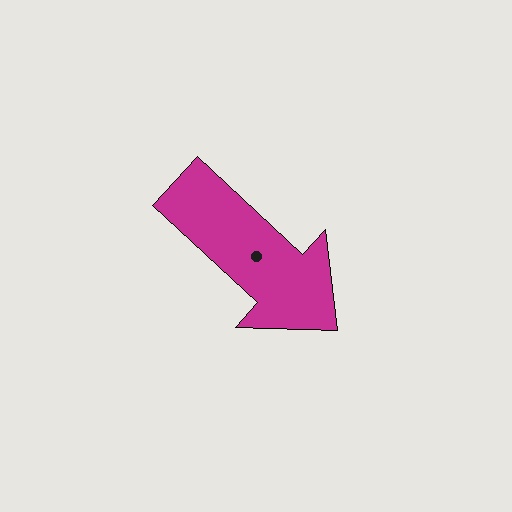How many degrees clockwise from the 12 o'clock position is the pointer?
Approximately 133 degrees.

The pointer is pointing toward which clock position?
Roughly 4 o'clock.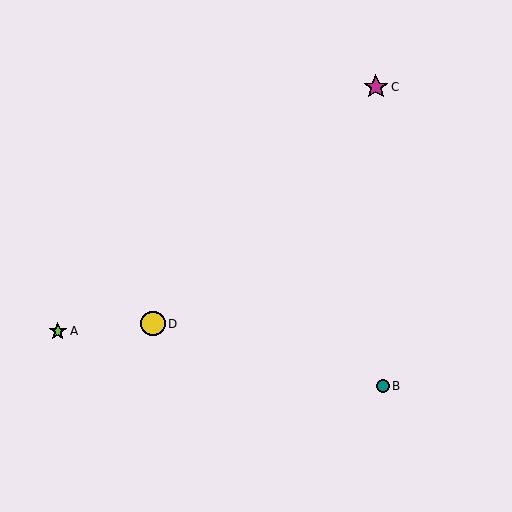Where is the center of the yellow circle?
The center of the yellow circle is at (153, 324).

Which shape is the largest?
The yellow circle (labeled D) is the largest.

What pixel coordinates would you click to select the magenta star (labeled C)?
Click at (376, 87) to select the magenta star C.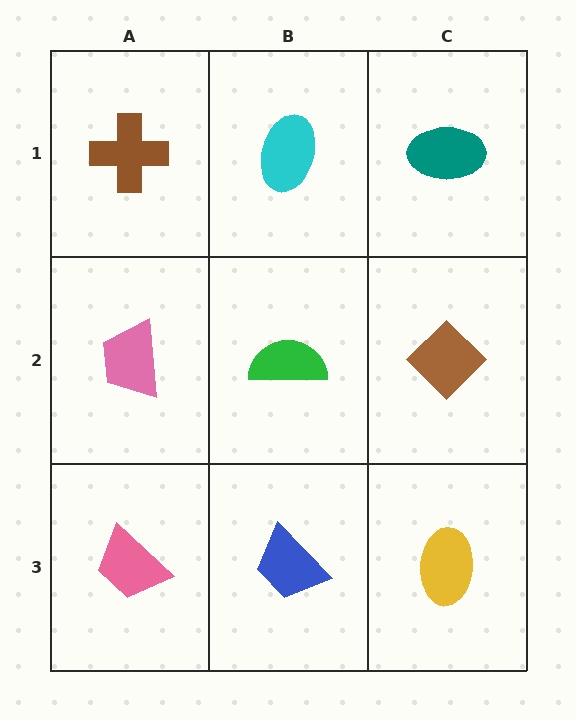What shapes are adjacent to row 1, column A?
A pink trapezoid (row 2, column A), a cyan ellipse (row 1, column B).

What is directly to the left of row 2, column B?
A pink trapezoid.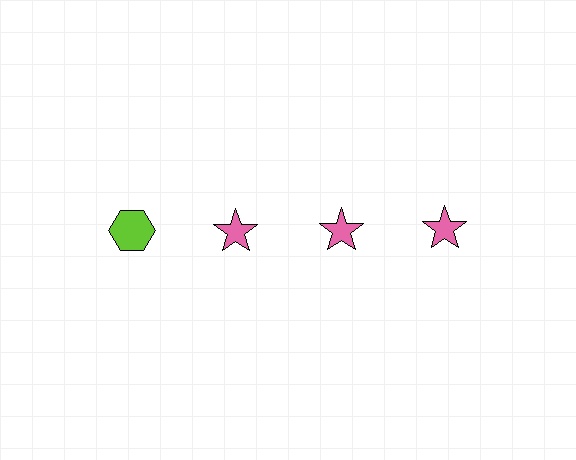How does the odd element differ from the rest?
It differs in both color (lime instead of pink) and shape (hexagon instead of star).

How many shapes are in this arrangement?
There are 4 shapes arranged in a grid pattern.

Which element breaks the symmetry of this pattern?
The lime hexagon in the top row, leftmost column breaks the symmetry. All other shapes are pink stars.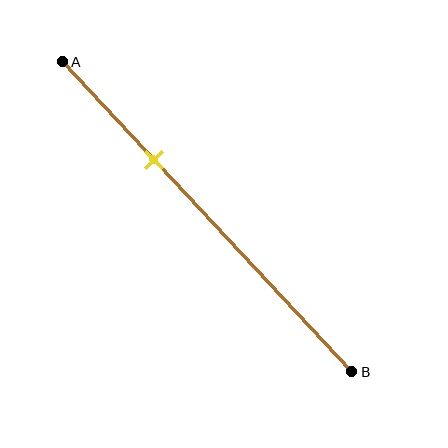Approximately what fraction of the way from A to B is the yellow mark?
The yellow mark is approximately 30% of the way from A to B.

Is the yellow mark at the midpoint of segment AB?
No, the mark is at about 30% from A, not at the 50% midpoint.